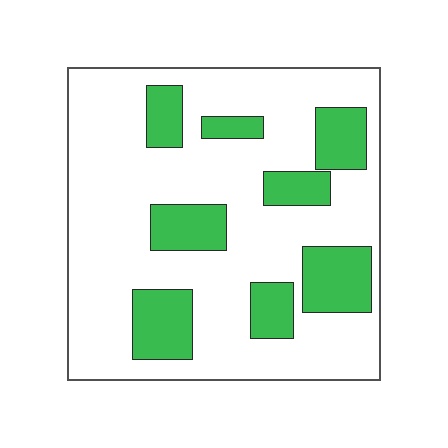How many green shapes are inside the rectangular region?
8.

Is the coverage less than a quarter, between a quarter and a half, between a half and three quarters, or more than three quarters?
Less than a quarter.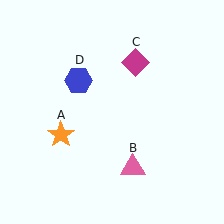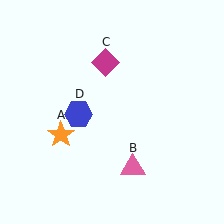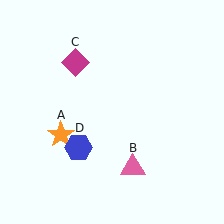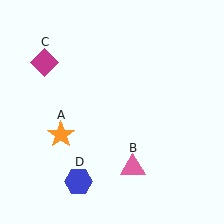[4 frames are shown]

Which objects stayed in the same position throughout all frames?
Orange star (object A) and pink triangle (object B) remained stationary.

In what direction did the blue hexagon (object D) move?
The blue hexagon (object D) moved down.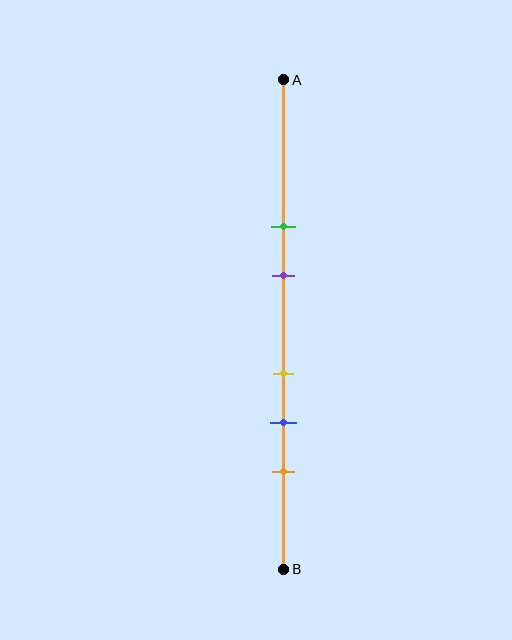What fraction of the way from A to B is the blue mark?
The blue mark is approximately 70% (0.7) of the way from A to B.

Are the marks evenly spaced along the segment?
No, the marks are not evenly spaced.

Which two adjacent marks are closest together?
The yellow and blue marks are the closest adjacent pair.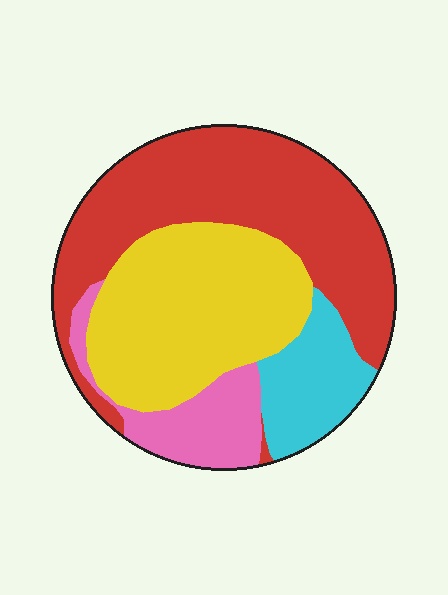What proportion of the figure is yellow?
Yellow covers around 35% of the figure.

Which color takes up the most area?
Red, at roughly 40%.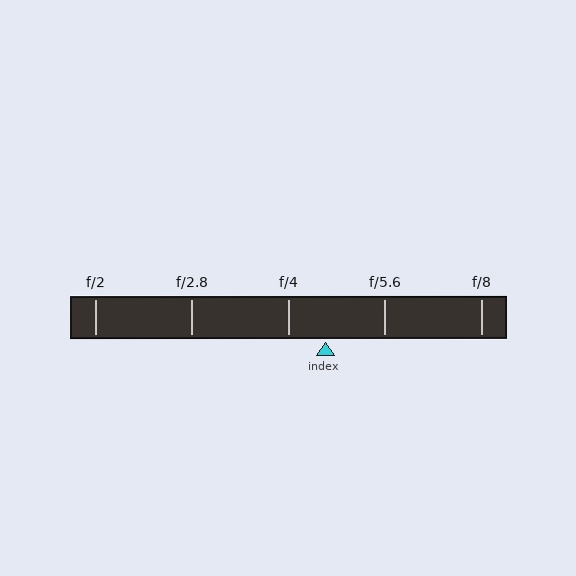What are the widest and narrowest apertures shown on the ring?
The widest aperture shown is f/2 and the narrowest is f/8.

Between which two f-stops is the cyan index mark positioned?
The index mark is between f/4 and f/5.6.